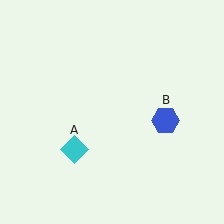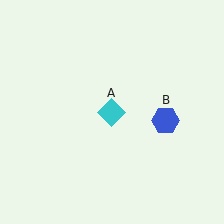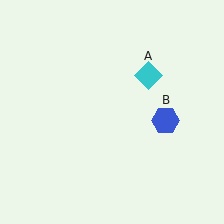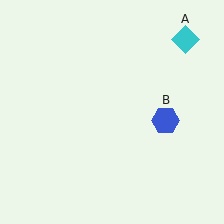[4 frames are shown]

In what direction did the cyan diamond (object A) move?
The cyan diamond (object A) moved up and to the right.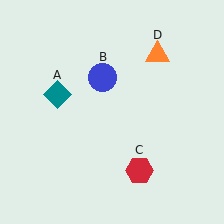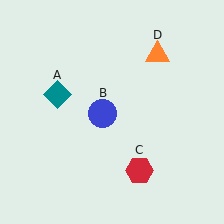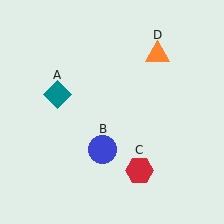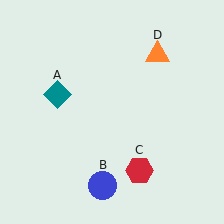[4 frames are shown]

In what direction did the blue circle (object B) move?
The blue circle (object B) moved down.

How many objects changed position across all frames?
1 object changed position: blue circle (object B).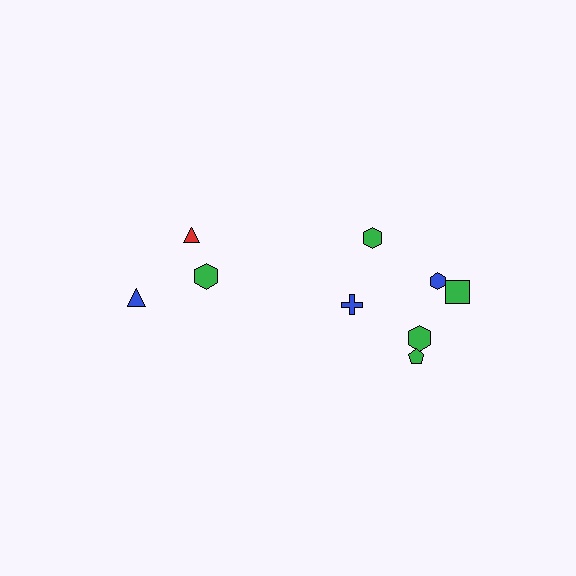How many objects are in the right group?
There are 6 objects.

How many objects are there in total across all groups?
There are 9 objects.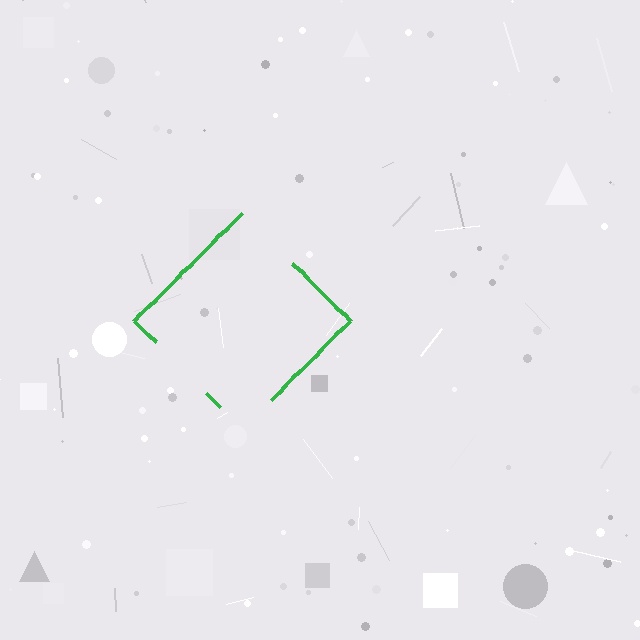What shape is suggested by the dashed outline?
The dashed outline suggests a diamond.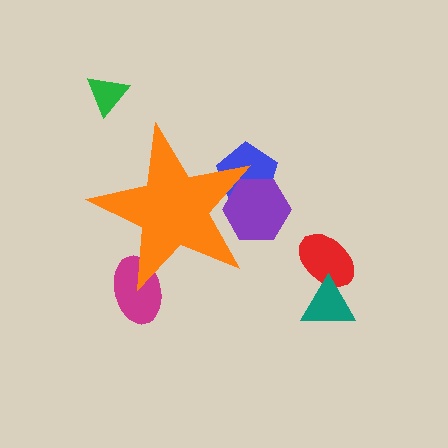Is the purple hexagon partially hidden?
Yes, the purple hexagon is partially hidden behind the orange star.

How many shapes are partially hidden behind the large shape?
3 shapes are partially hidden.